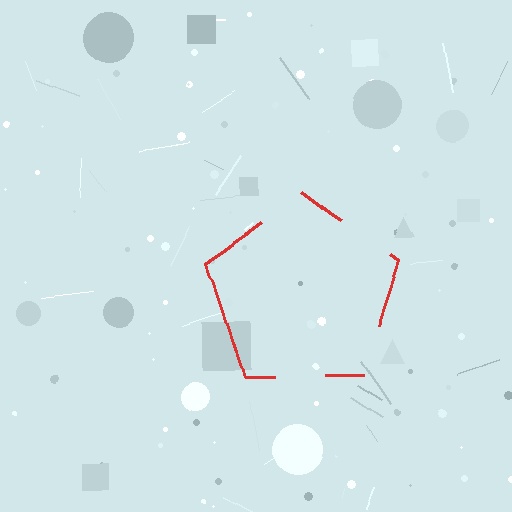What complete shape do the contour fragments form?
The contour fragments form a pentagon.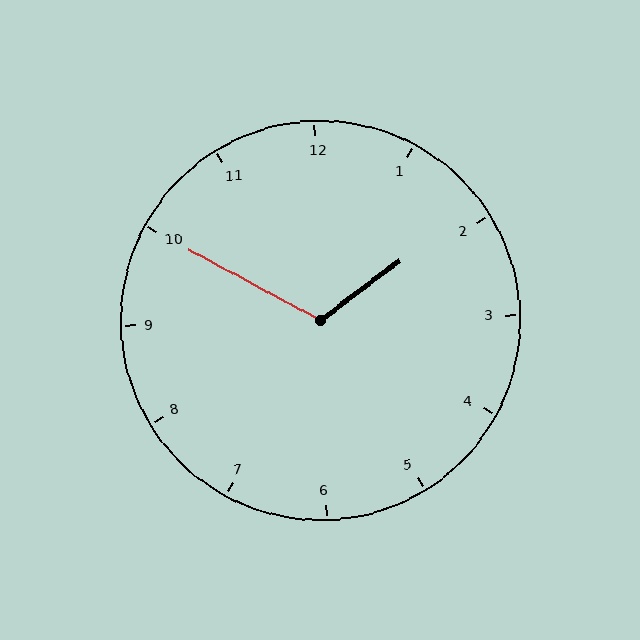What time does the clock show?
1:50.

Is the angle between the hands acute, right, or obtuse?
It is obtuse.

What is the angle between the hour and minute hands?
Approximately 115 degrees.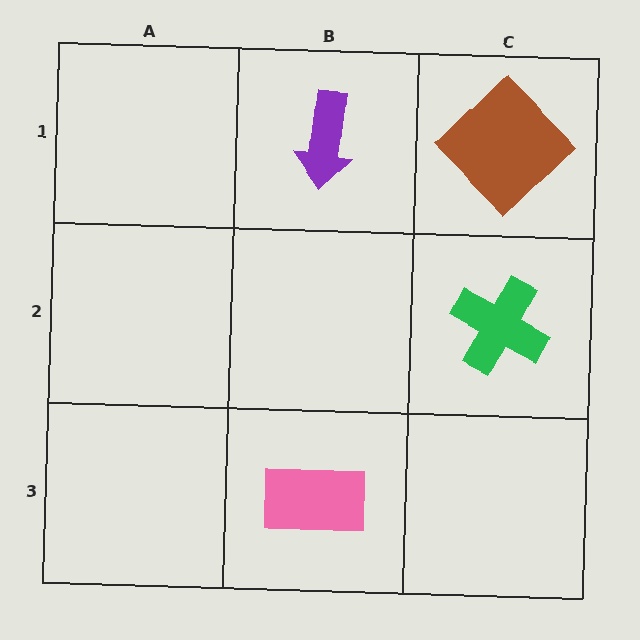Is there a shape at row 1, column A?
No, that cell is empty.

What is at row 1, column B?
A purple arrow.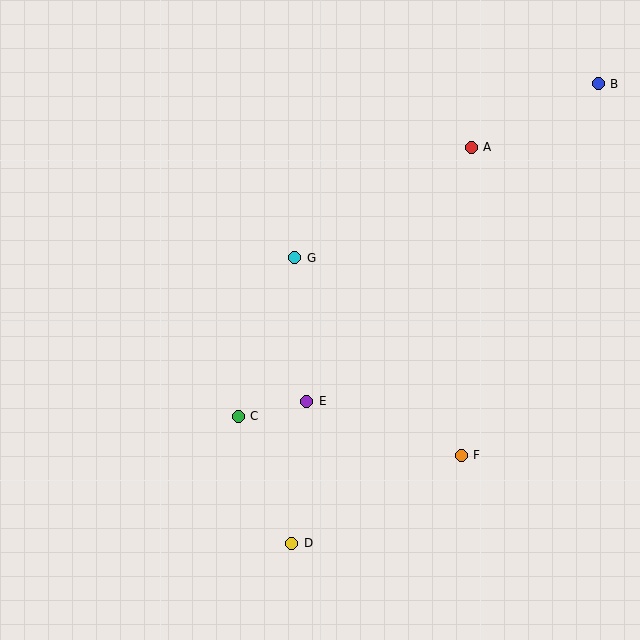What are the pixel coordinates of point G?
Point G is at (295, 258).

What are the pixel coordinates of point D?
Point D is at (292, 543).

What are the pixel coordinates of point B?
Point B is at (598, 84).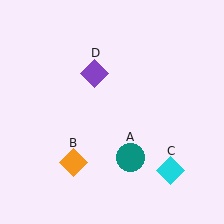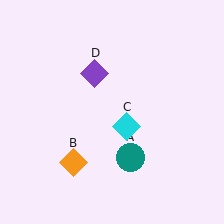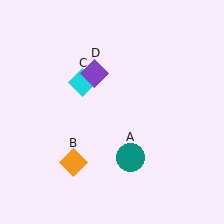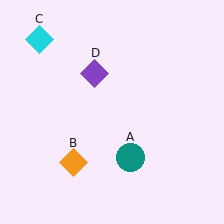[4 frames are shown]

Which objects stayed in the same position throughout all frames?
Teal circle (object A) and orange diamond (object B) and purple diamond (object D) remained stationary.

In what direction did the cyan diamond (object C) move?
The cyan diamond (object C) moved up and to the left.